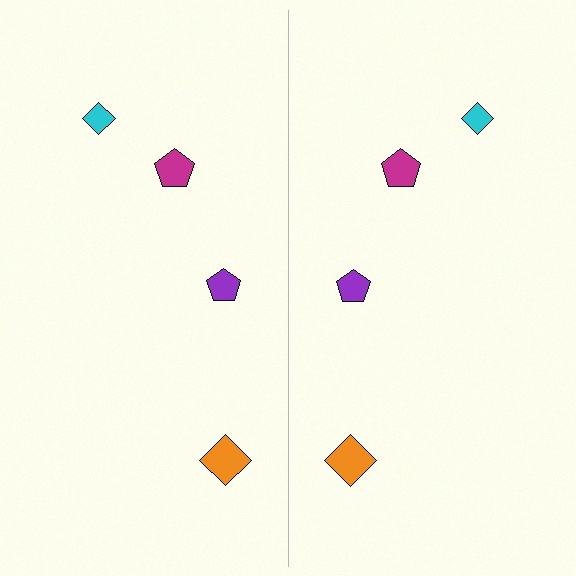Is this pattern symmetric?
Yes, this pattern has bilateral (reflection) symmetry.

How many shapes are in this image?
There are 8 shapes in this image.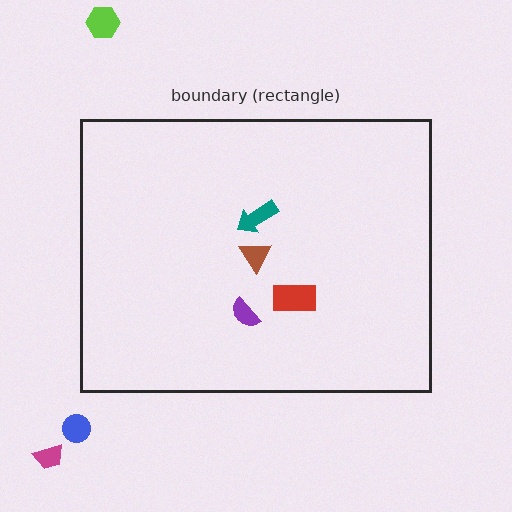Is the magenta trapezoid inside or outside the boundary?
Outside.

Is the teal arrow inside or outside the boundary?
Inside.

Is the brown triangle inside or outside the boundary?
Inside.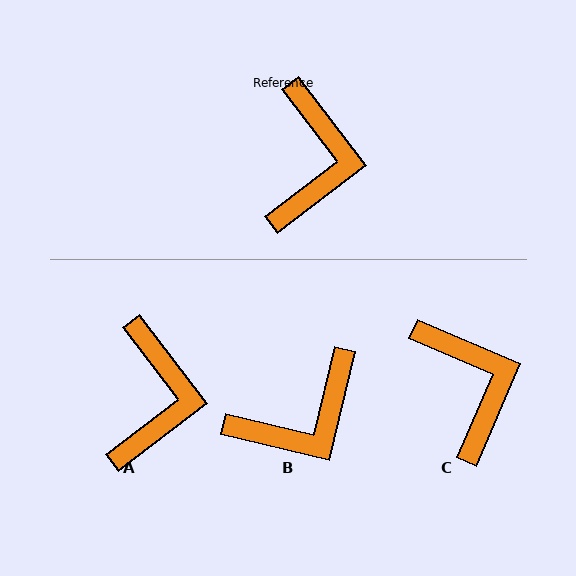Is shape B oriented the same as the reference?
No, it is off by about 51 degrees.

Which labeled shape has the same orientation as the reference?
A.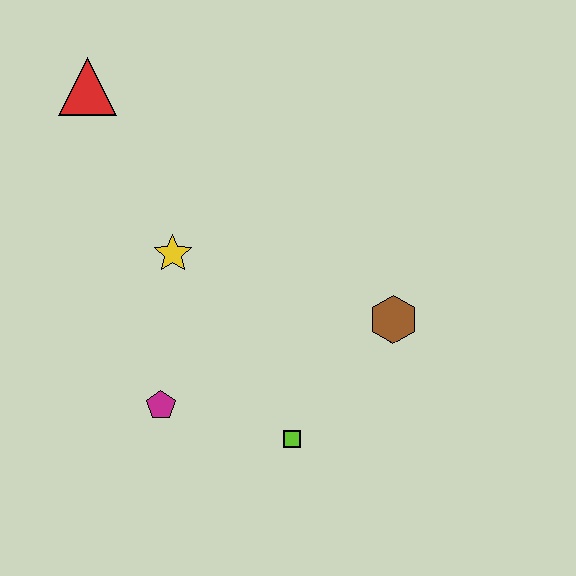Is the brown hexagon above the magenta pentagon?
Yes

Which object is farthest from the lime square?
The red triangle is farthest from the lime square.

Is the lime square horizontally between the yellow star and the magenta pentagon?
No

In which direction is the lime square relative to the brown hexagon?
The lime square is below the brown hexagon.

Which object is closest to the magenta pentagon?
The lime square is closest to the magenta pentagon.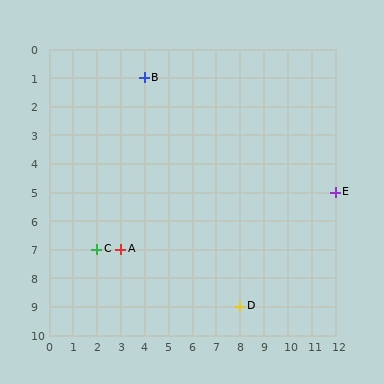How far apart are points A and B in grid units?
Points A and B are 1 column and 6 rows apart (about 6.1 grid units diagonally).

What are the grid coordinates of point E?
Point E is at grid coordinates (12, 5).